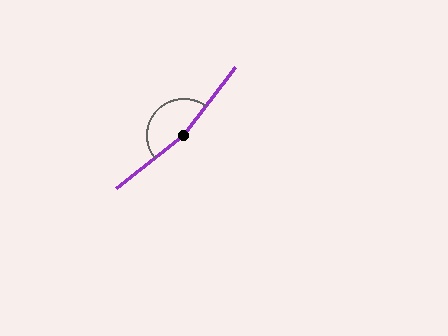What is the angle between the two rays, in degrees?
Approximately 165 degrees.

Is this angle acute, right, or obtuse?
It is obtuse.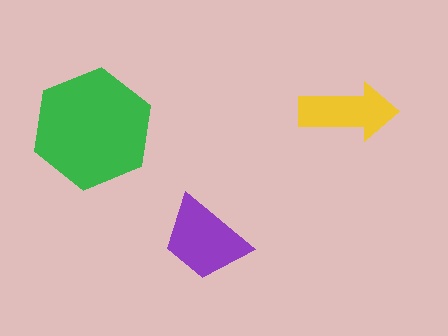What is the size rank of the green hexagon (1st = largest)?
1st.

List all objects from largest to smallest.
The green hexagon, the purple trapezoid, the yellow arrow.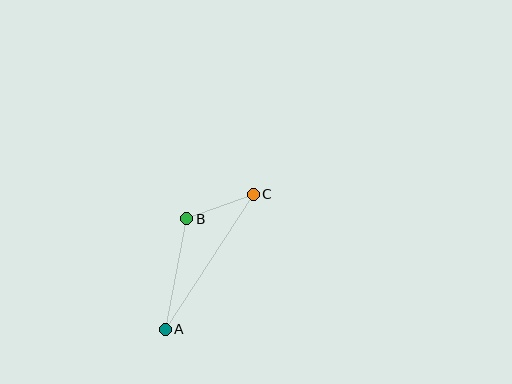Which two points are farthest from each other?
Points A and C are farthest from each other.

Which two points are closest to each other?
Points B and C are closest to each other.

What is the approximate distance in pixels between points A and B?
The distance between A and B is approximately 112 pixels.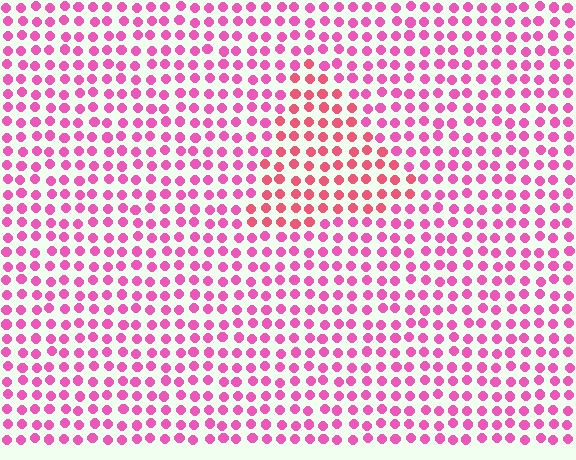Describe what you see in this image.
The image is filled with small pink elements in a uniform arrangement. A triangle-shaped region is visible where the elements are tinted to a slightly different hue, forming a subtle color boundary.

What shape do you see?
I see a triangle.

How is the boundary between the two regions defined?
The boundary is defined purely by a slight shift in hue (about 26 degrees). Spacing, size, and orientation are identical on both sides.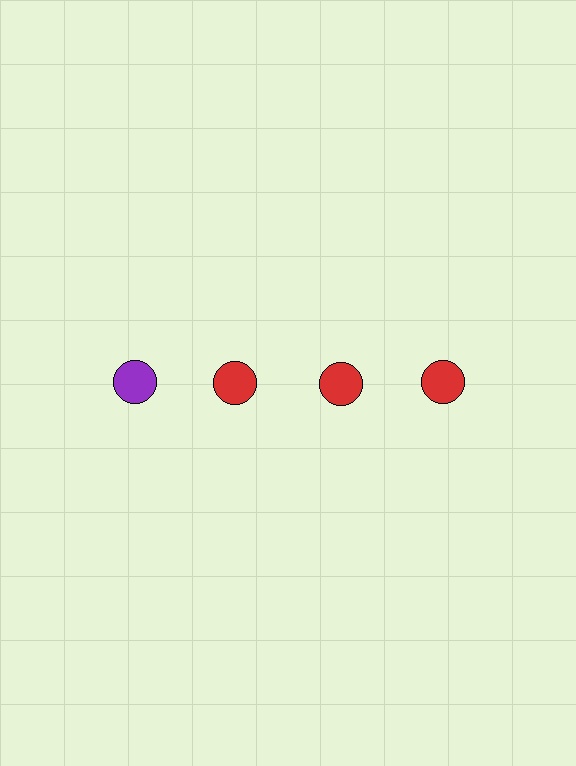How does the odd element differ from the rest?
It has a different color: purple instead of red.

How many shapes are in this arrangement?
There are 4 shapes arranged in a grid pattern.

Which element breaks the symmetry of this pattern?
The purple circle in the top row, leftmost column breaks the symmetry. All other shapes are red circles.